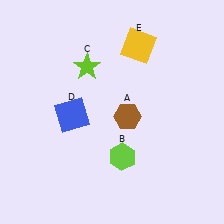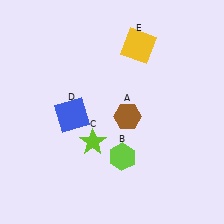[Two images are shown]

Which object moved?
The lime star (C) moved down.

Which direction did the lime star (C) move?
The lime star (C) moved down.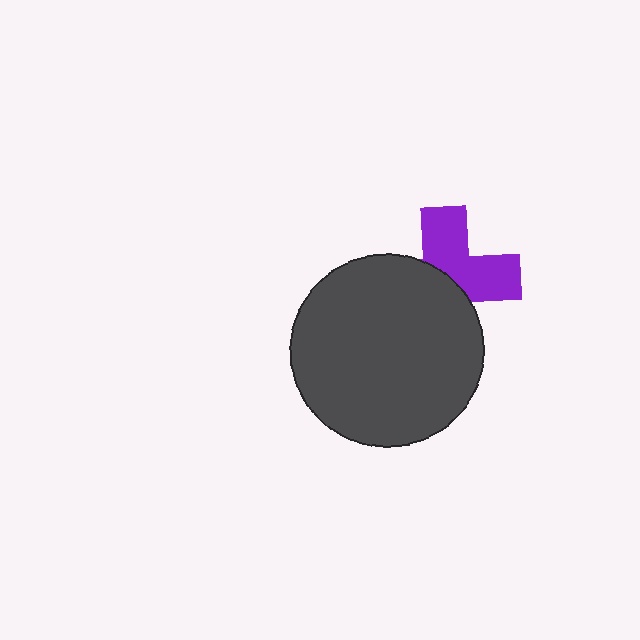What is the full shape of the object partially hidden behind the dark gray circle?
The partially hidden object is a purple cross.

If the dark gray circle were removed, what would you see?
You would see the complete purple cross.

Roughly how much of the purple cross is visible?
About half of it is visible (roughly 48%).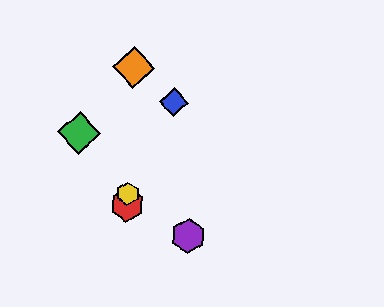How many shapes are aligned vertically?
3 shapes (the red hexagon, the yellow hexagon, the orange diamond) are aligned vertically.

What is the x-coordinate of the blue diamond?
The blue diamond is at x≈174.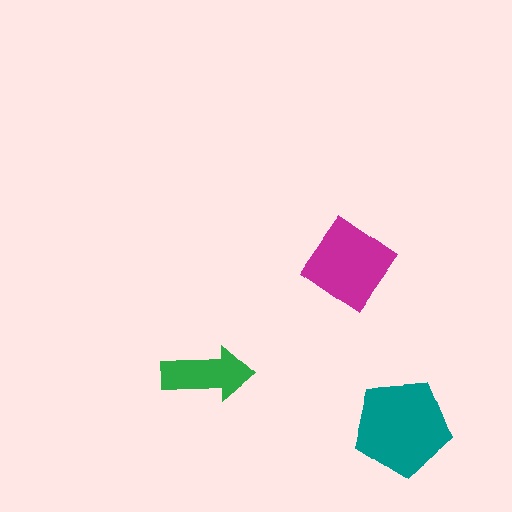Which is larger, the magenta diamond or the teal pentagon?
The teal pentagon.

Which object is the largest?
The teal pentagon.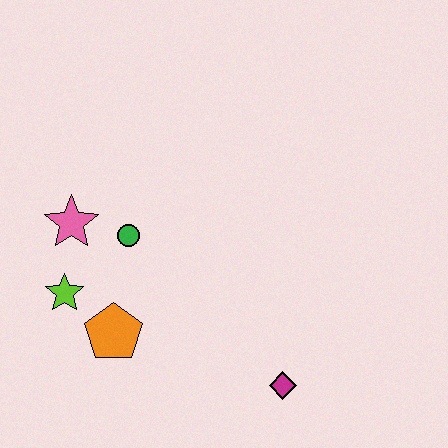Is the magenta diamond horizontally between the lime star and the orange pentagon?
No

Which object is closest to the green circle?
The pink star is closest to the green circle.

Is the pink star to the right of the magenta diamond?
No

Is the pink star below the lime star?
No